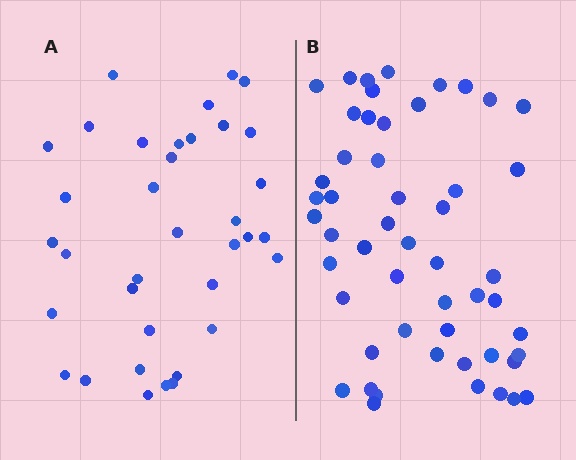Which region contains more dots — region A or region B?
Region B (the right region) has more dots.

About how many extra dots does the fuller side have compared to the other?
Region B has approximately 15 more dots than region A.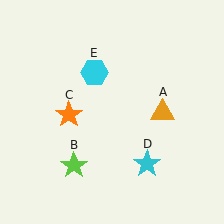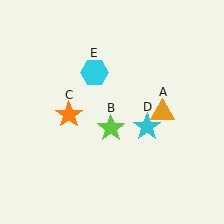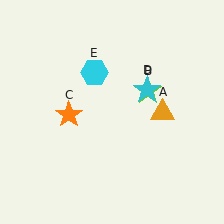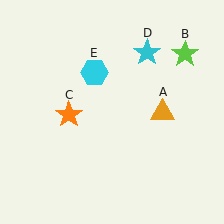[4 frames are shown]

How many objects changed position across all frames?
2 objects changed position: lime star (object B), cyan star (object D).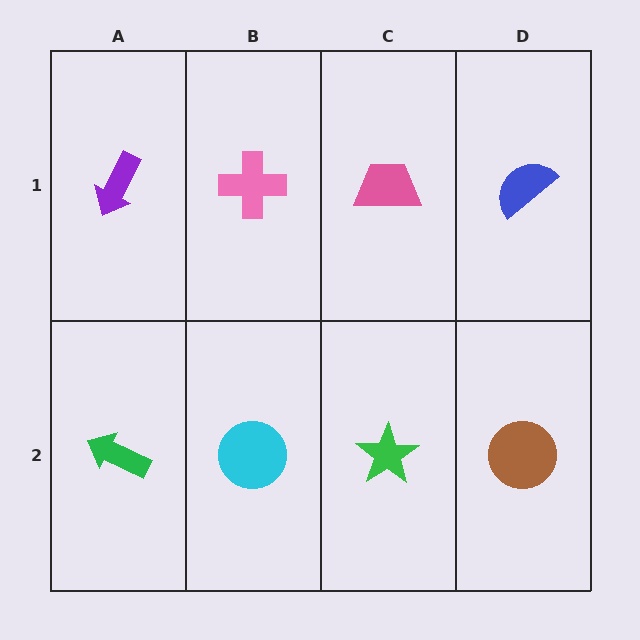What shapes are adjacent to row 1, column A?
A green arrow (row 2, column A), a pink cross (row 1, column B).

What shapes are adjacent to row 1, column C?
A green star (row 2, column C), a pink cross (row 1, column B), a blue semicircle (row 1, column D).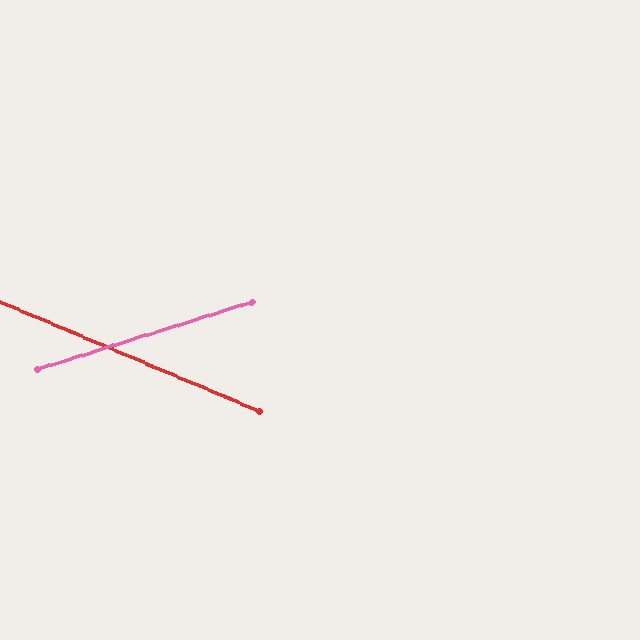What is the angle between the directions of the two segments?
Approximately 40 degrees.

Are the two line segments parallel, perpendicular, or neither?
Neither parallel nor perpendicular — they differ by about 40°.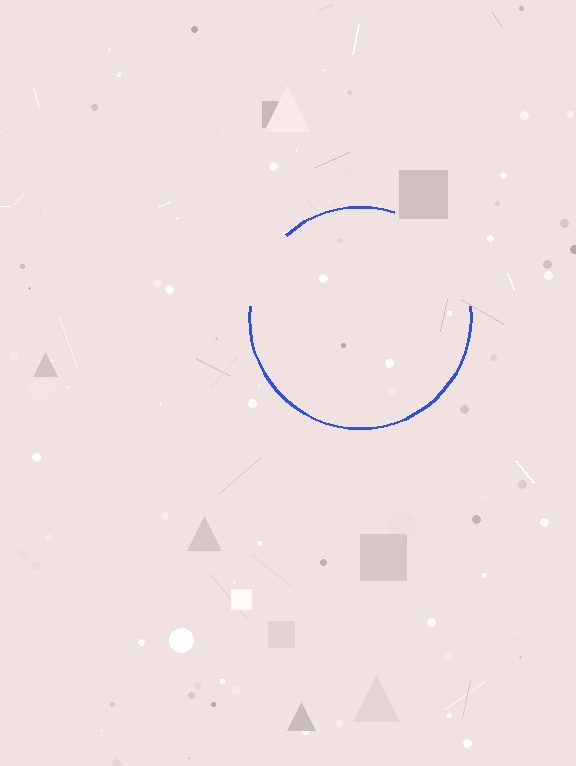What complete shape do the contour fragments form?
The contour fragments form a circle.